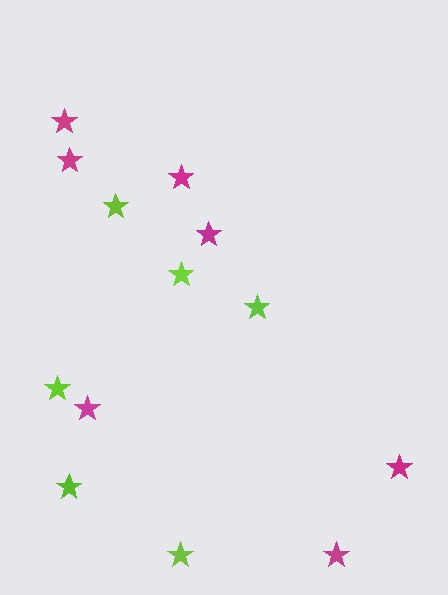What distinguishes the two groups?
There are 2 groups: one group of magenta stars (7) and one group of lime stars (6).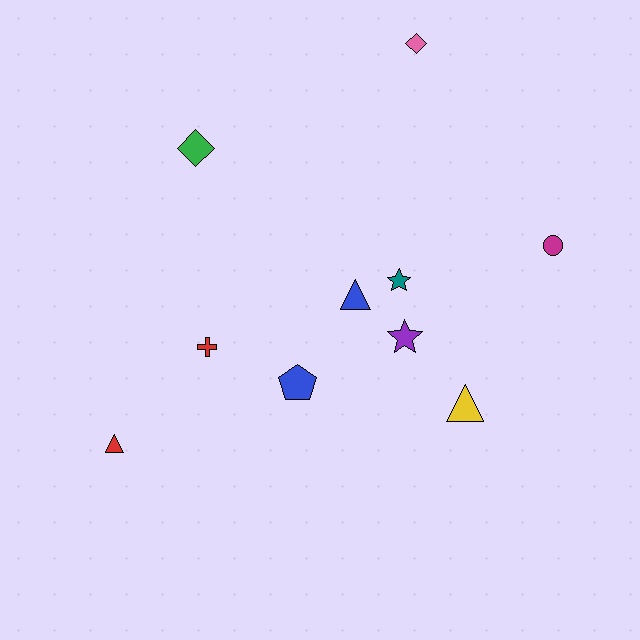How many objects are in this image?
There are 10 objects.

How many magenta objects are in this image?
There is 1 magenta object.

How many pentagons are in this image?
There is 1 pentagon.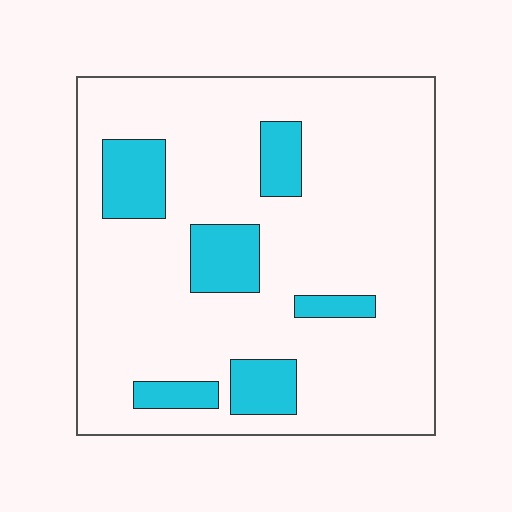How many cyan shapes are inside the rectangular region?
6.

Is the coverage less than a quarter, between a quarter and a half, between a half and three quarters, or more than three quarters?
Less than a quarter.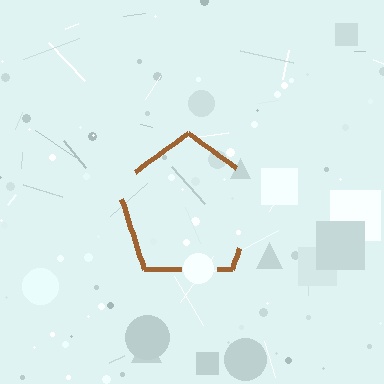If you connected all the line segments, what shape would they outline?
They would outline a pentagon.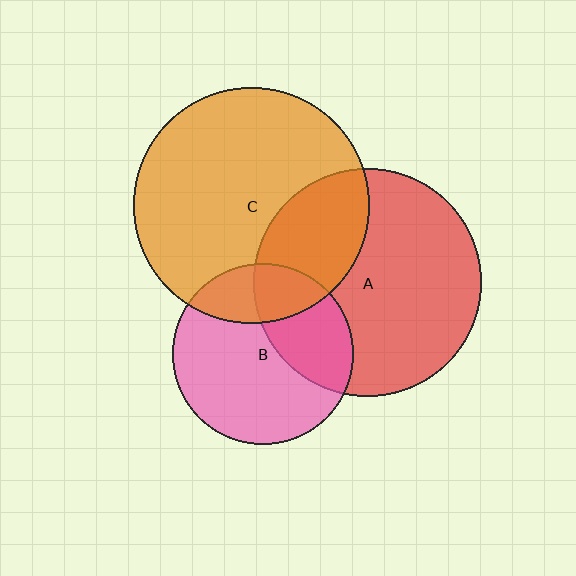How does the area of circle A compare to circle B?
Approximately 1.6 times.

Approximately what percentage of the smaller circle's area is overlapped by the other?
Approximately 35%.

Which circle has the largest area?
Circle C (orange).